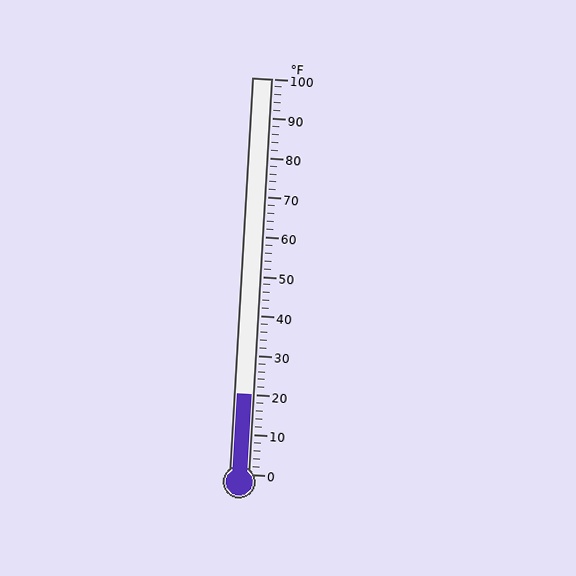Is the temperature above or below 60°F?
The temperature is below 60°F.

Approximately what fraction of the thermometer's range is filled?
The thermometer is filled to approximately 20% of its range.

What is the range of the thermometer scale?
The thermometer scale ranges from 0°F to 100°F.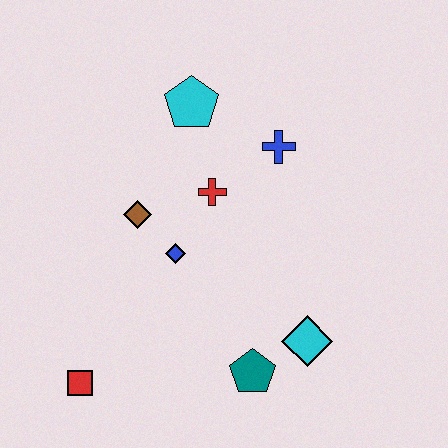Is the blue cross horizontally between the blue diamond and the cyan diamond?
Yes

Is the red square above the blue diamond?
No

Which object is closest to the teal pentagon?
The cyan diamond is closest to the teal pentagon.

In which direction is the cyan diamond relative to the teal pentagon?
The cyan diamond is to the right of the teal pentagon.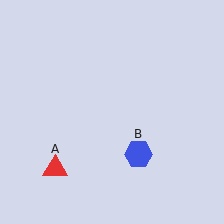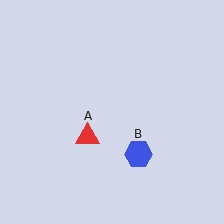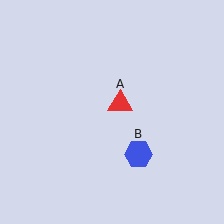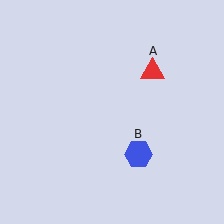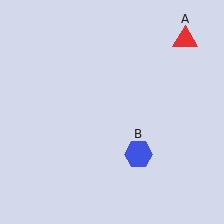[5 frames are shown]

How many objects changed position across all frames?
1 object changed position: red triangle (object A).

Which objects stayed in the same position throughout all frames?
Blue hexagon (object B) remained stationary.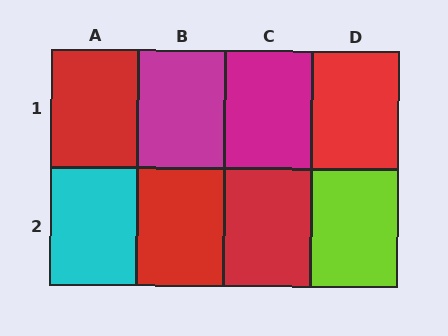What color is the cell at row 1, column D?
Red.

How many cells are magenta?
2 cells are magenta.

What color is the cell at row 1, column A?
Red.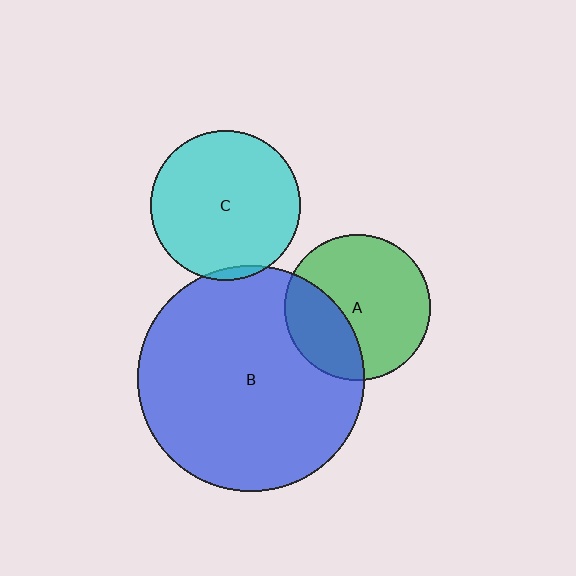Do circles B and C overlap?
Yes.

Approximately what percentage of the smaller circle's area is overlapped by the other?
Approximately 5%.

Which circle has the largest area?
Circle B (blue).